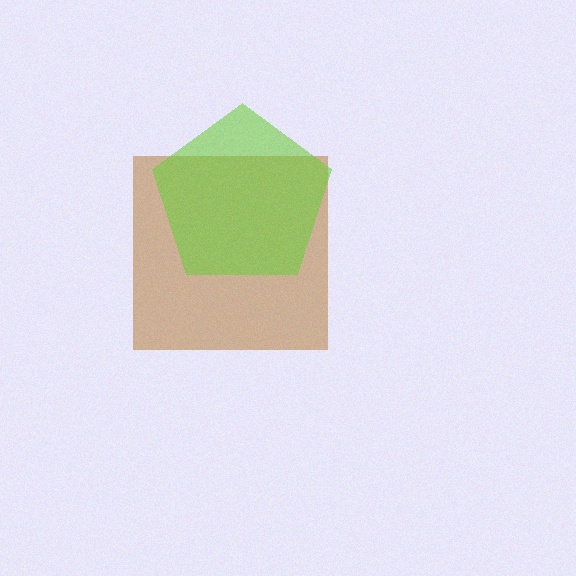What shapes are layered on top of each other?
The layered shapes are: a brown square, a lime pentagon.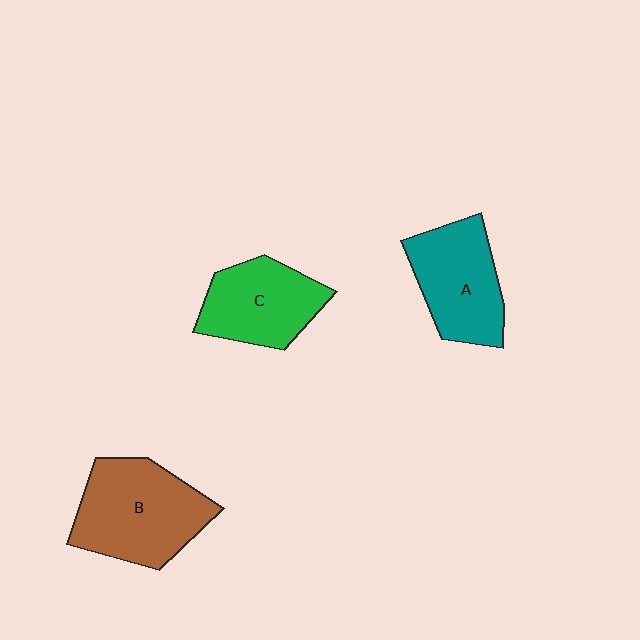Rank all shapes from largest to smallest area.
From largest to smallest: B (brown), A (teal), C (green).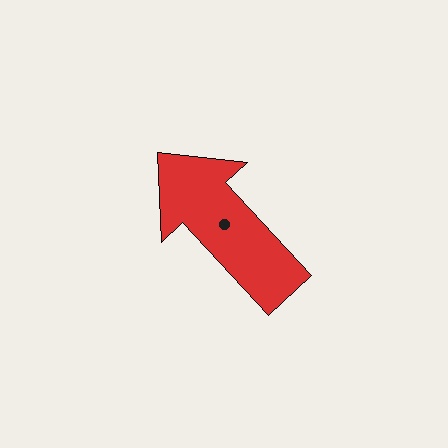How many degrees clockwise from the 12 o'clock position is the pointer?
Approximately 317 degrees.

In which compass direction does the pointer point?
Northwest.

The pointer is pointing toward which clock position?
Roughly 11 o'clock.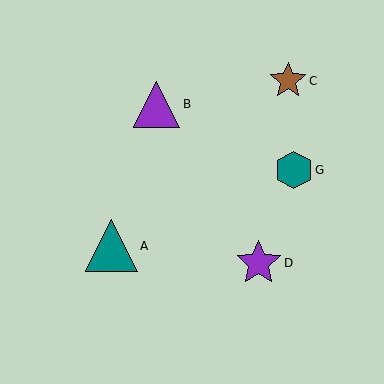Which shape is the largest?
The teal triangle (labeled A) is the largest.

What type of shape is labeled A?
Shape A is a teal triangle.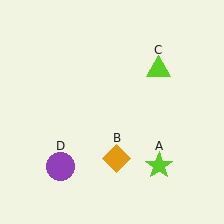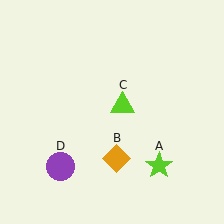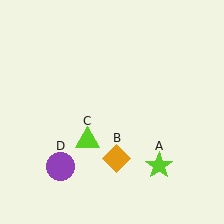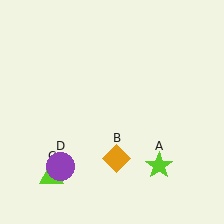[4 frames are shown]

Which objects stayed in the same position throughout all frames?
Lime star (object A) and orange diamond (object B) and purple circle (object D) remained stationary.